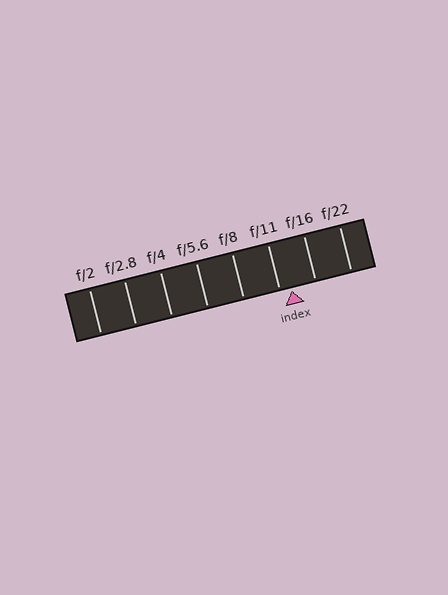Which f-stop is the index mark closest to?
The index mark is closest to f/11.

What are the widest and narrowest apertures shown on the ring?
The widest aperture shown is f/2 and the narrowest is f/22.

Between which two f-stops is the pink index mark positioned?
The index mark is between f/11 and f/16.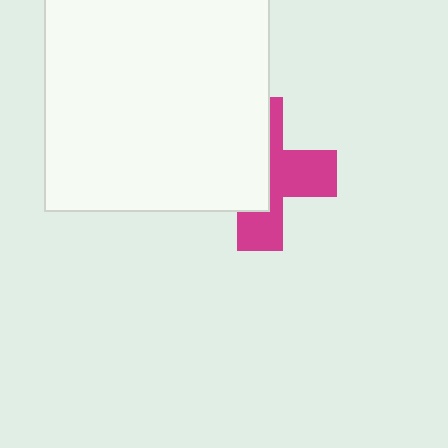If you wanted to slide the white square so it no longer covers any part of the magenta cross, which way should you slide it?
Slide it left — that is the most direct way to separate the two shapes.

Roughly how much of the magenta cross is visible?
About half of it is visible (roughly 49%).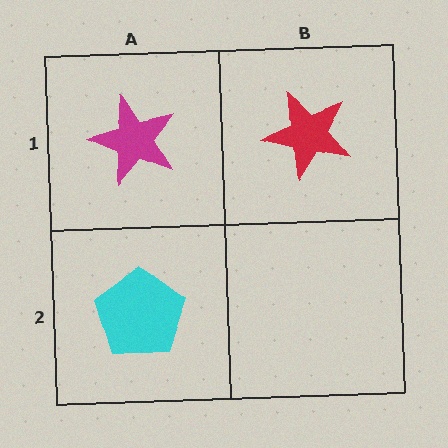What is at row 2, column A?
A cyan pentagon.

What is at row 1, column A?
A magenta star.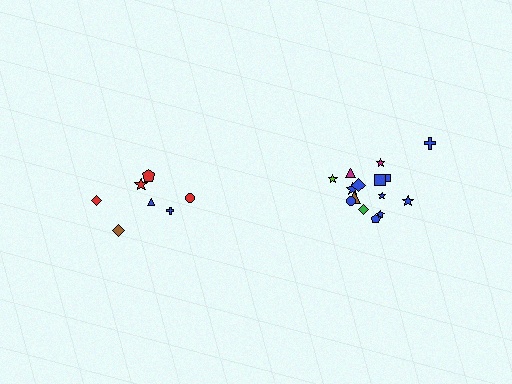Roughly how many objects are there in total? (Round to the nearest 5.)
Roughly 20 objects in total.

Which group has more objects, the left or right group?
The right group.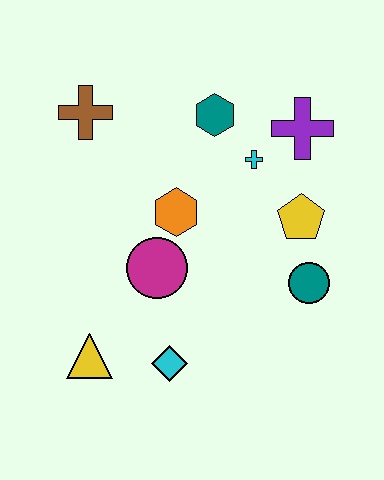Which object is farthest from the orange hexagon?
The yellow triangle is farthest from the orange hexagon.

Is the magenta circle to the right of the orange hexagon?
No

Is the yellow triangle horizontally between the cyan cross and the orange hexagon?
No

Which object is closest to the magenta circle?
The orange hexagon is closest to the magenta circle.